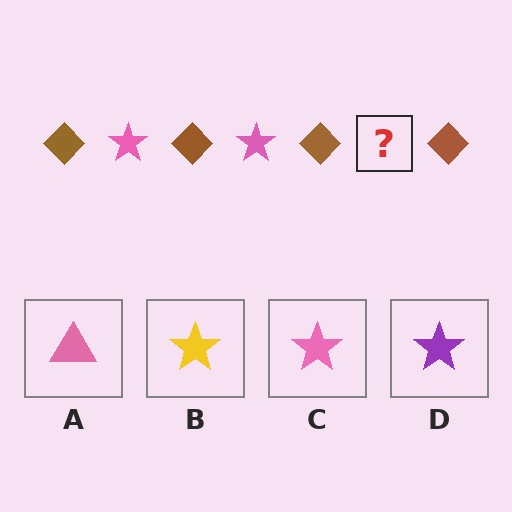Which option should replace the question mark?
Option C.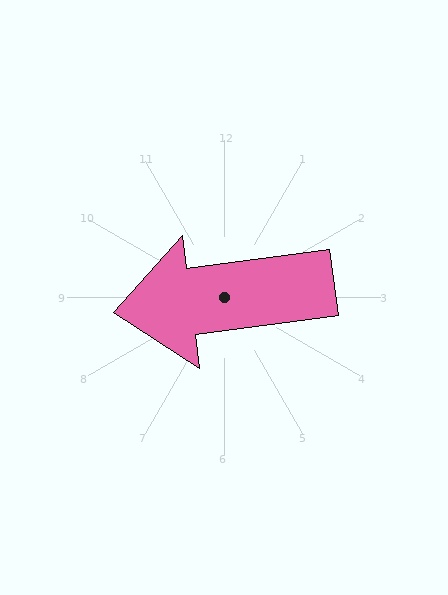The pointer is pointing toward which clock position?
Roughly 9 o'clock.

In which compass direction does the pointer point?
West.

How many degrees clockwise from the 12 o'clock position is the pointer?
Approximately 262 degrees.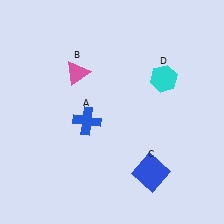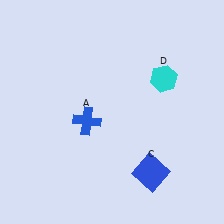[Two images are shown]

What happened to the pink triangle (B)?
The pink triangle (B) was removed in Image 2. It was in the top-left area of Image 1.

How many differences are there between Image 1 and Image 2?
There is 1 difference between the two images.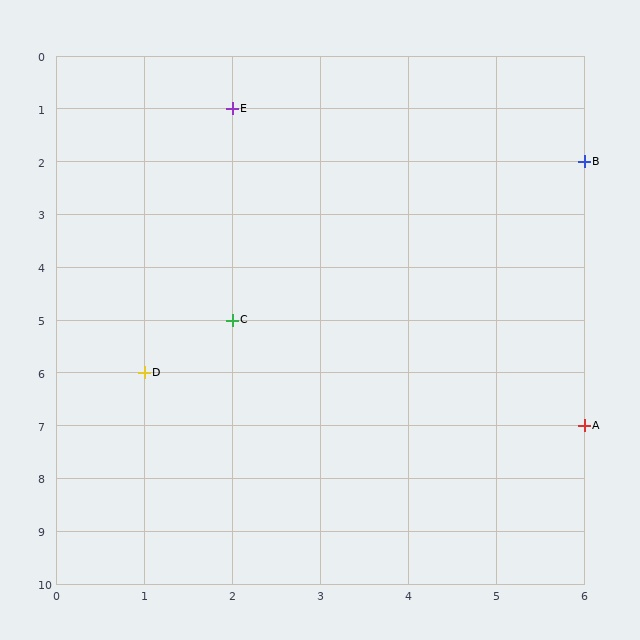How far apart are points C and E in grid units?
Points C and E are 4 rows apart.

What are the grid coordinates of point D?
Point D is at grid coordinates (1, 6).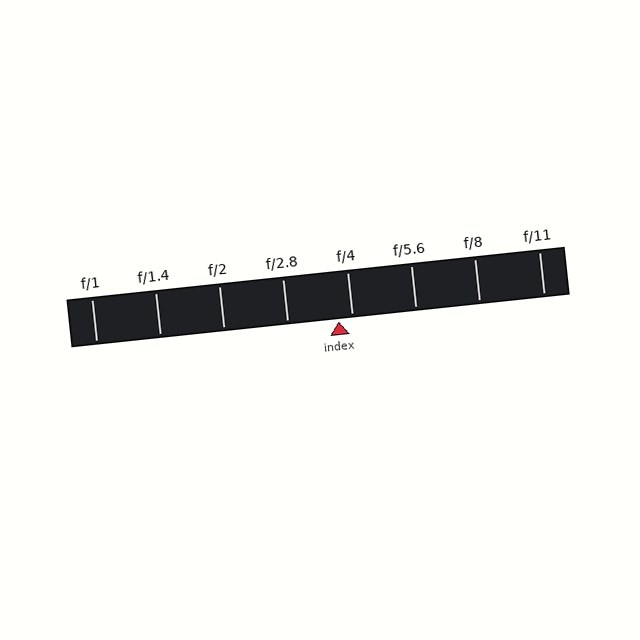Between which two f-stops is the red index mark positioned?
The index mark is between f/2.8 and f/4.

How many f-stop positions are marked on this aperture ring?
There are 8 f-stop positions marked.